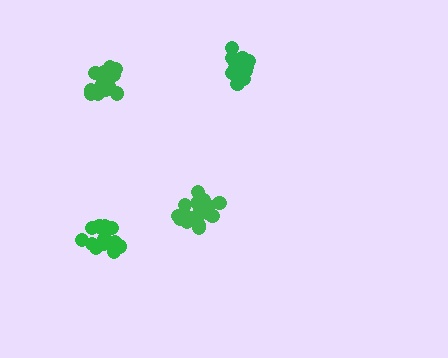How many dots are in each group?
Group 1: 15 dots, Group 2: 16 dots, Group 3: 19 dots, Group 4: 20 dots (70 total).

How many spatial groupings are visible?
There are 4 spatial groupings.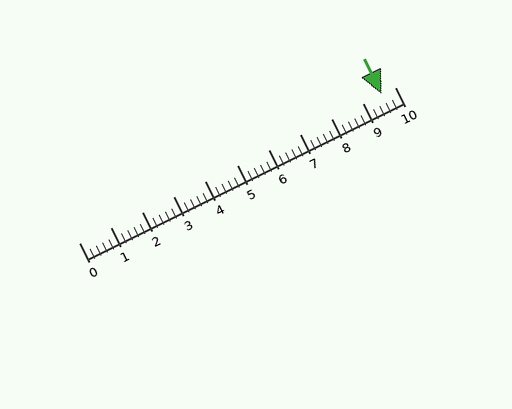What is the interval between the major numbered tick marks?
The major tick marks are spaced 1 units apart.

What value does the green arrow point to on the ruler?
The green arrow points to approximately 9.6.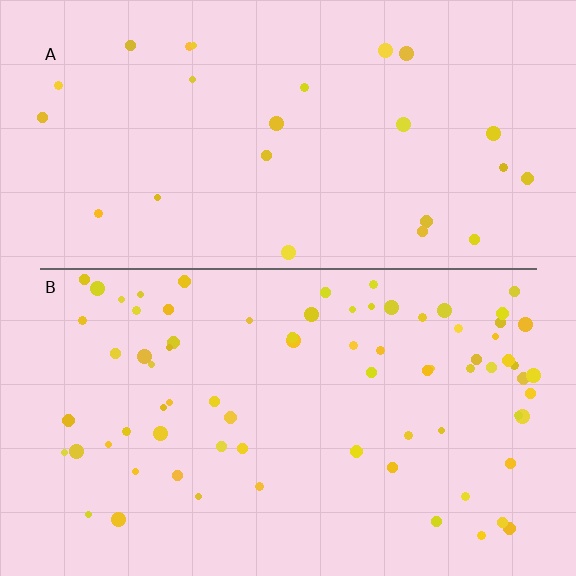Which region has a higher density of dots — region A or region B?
B (the bottom).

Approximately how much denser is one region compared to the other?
Approximately 3.0× — region B over region A.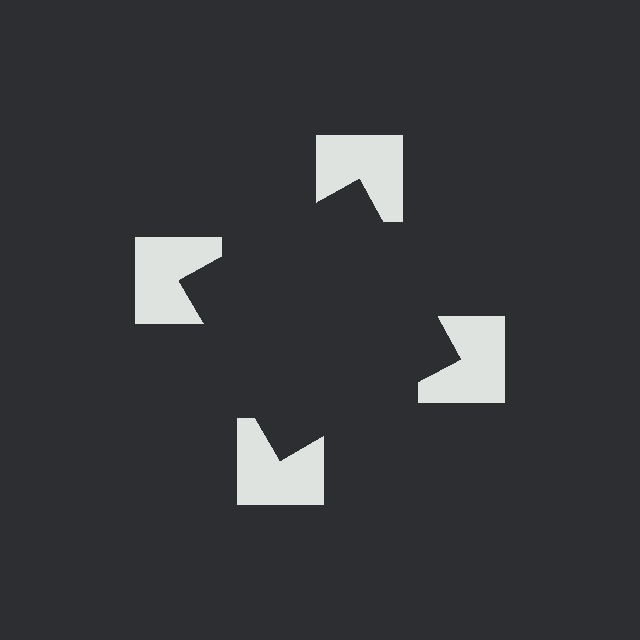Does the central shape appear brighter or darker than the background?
It typically appears slightly darker than the background, even though no actual brightness change is drawn.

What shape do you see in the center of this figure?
An illusory square — its edges are inferred from the aligned wedge cuts in the notched squares, not physically drawn.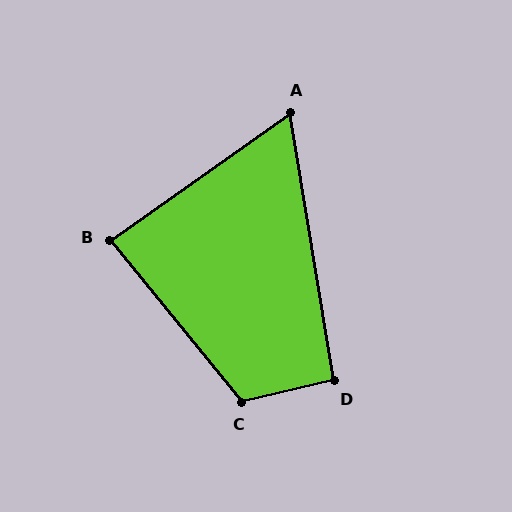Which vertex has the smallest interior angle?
A, at approximately 64 degrees.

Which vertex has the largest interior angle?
C, at approximately 116 degrees.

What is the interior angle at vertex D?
Approximately 94 degrees (approximately right).